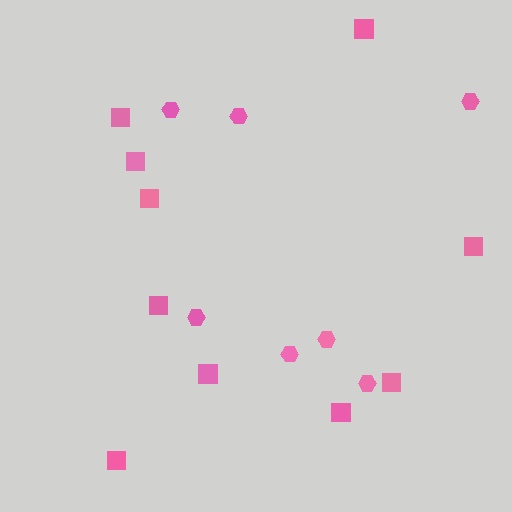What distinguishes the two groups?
There are 2 groups: one group of squares (10) and one group of hexagons (7).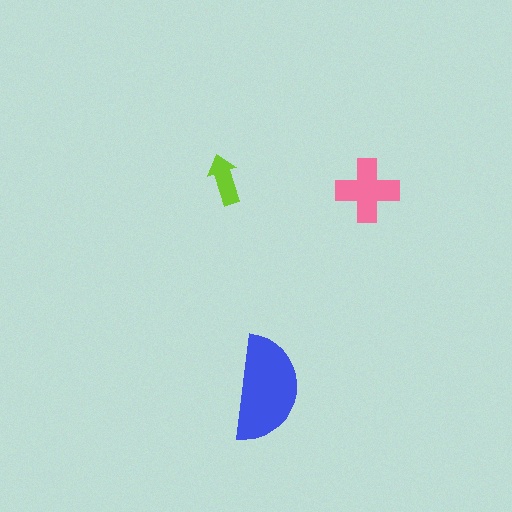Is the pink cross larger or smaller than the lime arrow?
Larger.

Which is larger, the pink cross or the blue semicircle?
The blue semicircle.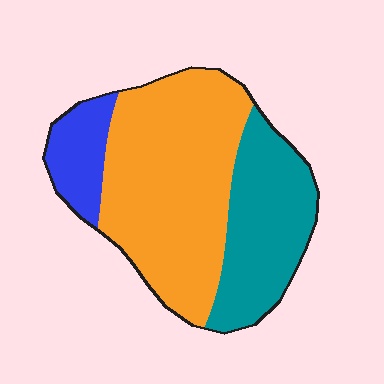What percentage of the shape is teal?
Teal takes up between a sixth and a third of the shape.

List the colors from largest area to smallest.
From largest to smallest: orange, teal, blue.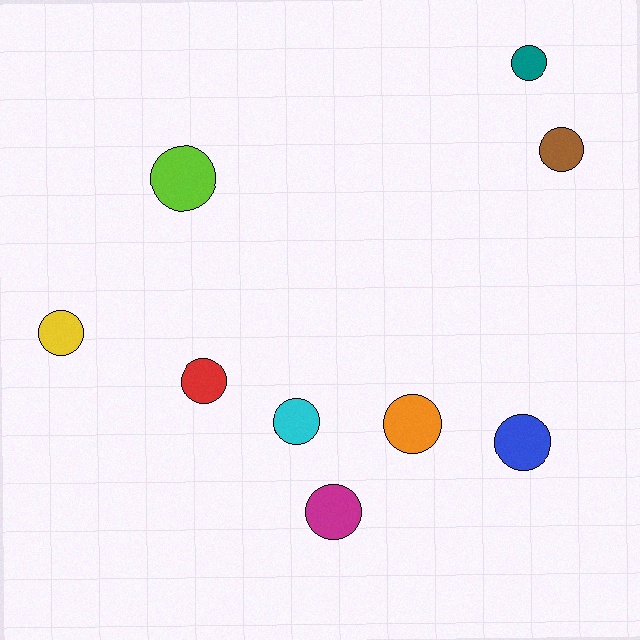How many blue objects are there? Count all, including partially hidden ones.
There is 1 blue object.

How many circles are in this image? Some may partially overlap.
There are 9 circles.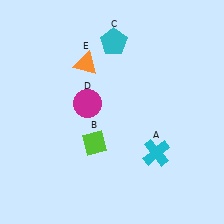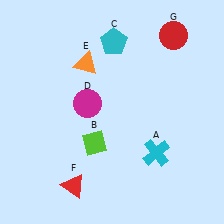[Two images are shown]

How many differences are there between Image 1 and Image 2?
There are 2 differences between the two images.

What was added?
A red triangle (F), a red circle (G) were added in Image 2.